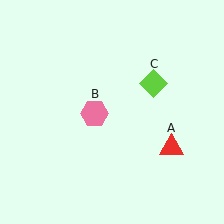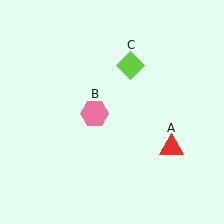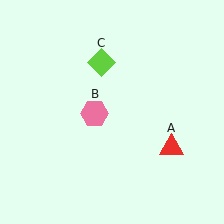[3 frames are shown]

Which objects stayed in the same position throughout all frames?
Red triangle (object A) and pink hexagon (object B) remained stationary.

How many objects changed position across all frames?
1 object changed position: lime diamond (object C).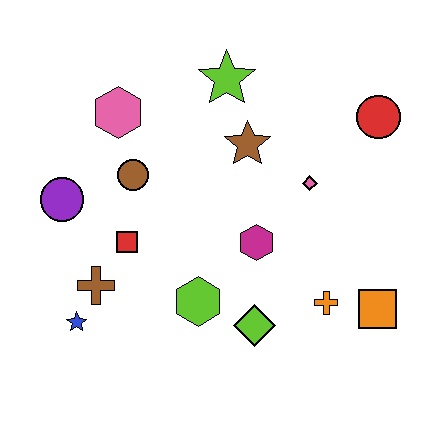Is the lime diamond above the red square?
No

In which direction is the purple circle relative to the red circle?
The purple circle is to the left of the red circle.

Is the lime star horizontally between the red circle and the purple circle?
Yes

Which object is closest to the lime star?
The brown star is closest to the lime star.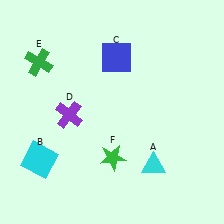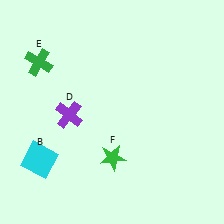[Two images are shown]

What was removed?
The blue square (C), the cyan triangle (A) were removed in Image 2.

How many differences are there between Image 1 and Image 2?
There are 2 differences between the two images.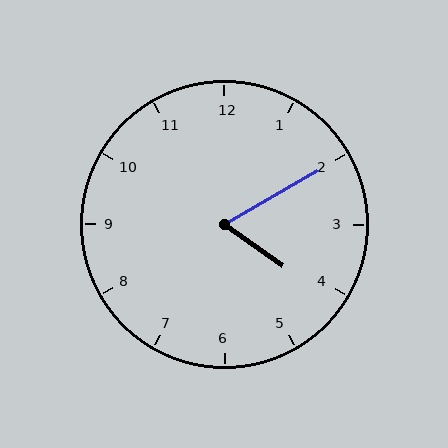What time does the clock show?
4:10.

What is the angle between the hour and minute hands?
Approximately 65 degrees.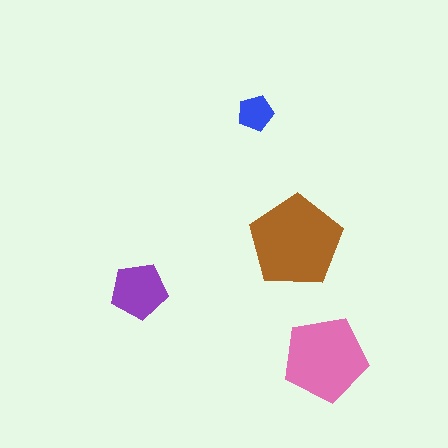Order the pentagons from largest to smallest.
the brown one, the pink one, the purple one, the blue one.